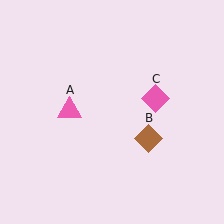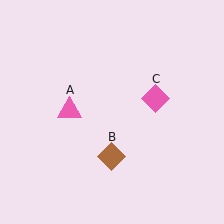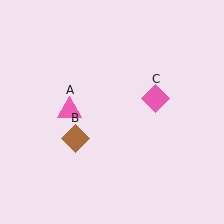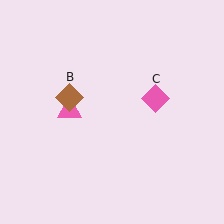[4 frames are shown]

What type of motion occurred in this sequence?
The brown diamond (object B) rotated clockwise around the center of the scene.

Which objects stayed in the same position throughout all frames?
Pink triangle (object A) and pink diamond (object C) remained stationary.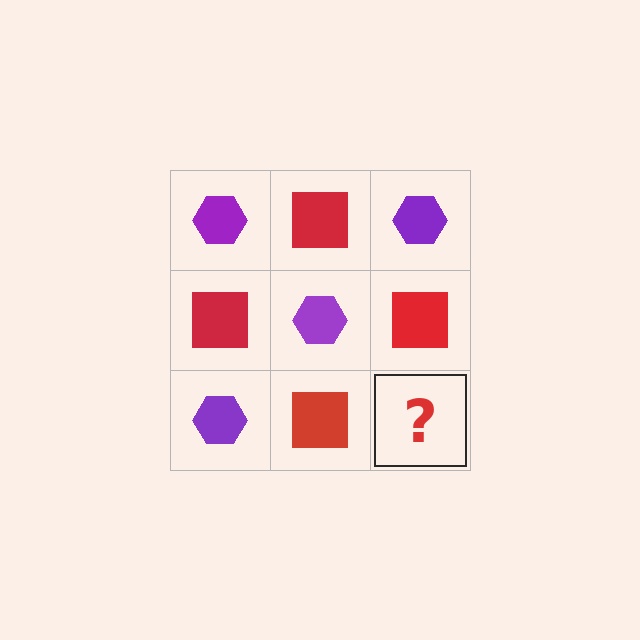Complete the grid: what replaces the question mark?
The question mark should be replaced with a purple hexagon.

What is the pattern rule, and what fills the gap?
The rule is that it alternates purple hexagon and red square in a checkerboard pattern. The gap should be filled with a purple hexagon.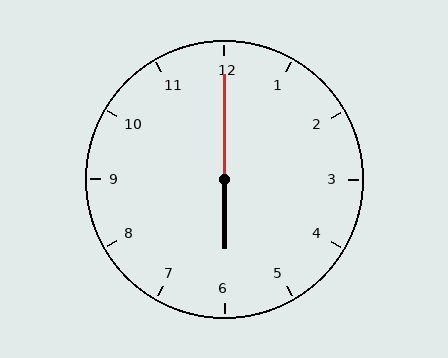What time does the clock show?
6:00.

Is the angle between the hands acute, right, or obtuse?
It is obtuse.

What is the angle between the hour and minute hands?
Approximately 180 degrees.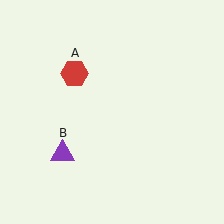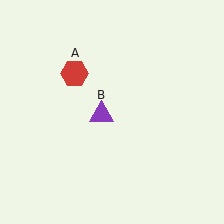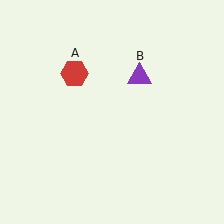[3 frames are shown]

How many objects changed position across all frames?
1 object changed position: purple triangle (object B).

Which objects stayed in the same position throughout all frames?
Red hexagon (object A) remained stationary.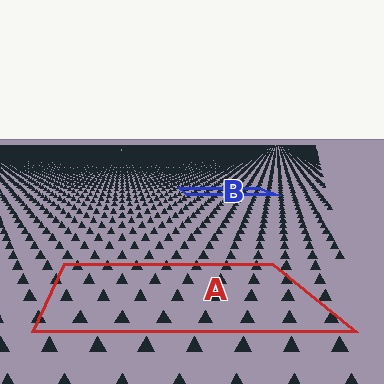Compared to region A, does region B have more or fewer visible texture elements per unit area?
Region B has more texture elements per unit area — they are packed more densely because it is farther away.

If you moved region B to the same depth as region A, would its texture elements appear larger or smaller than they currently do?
They would appear larger. At a closer depth, the same texture elements are projected at a bigger on-screen size.